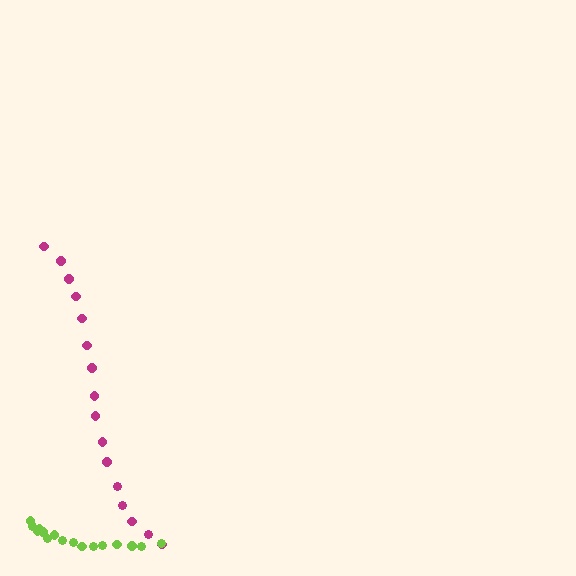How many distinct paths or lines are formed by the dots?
There are 2 distinct paths.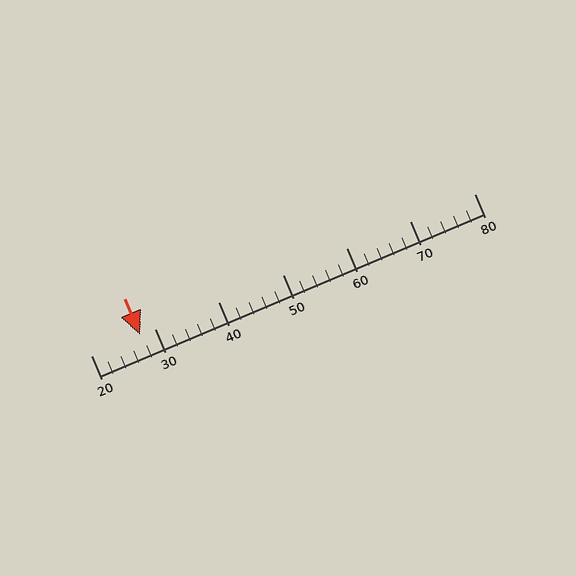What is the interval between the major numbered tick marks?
The major tick marks are spaced 10 units apart.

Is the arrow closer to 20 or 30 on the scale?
The arrow is closer to 30.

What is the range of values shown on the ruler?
The ruler shows values from 20 to 80.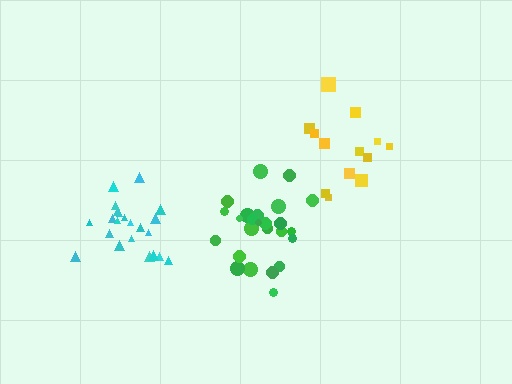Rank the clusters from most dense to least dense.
cyan, green, yellow.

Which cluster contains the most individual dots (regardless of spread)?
Green (26).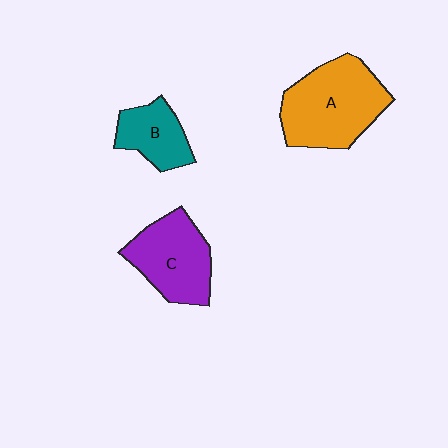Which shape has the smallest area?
Shape B (teal).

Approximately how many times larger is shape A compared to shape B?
Approximately 2.0 times.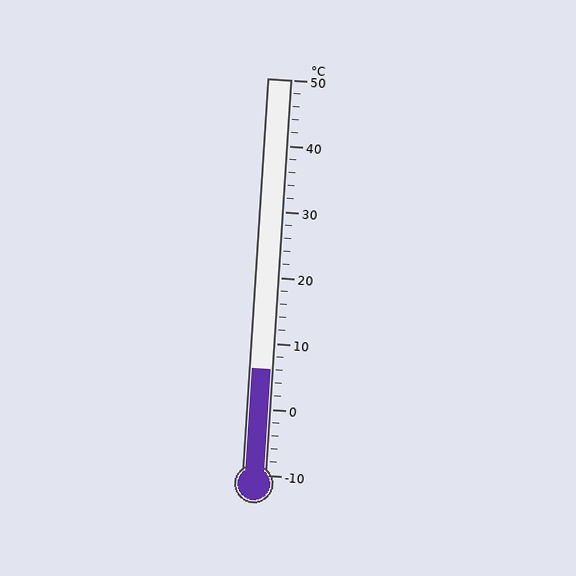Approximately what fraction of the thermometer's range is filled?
The thermometer is filled to approximately 25% of its range.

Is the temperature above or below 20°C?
The temperature is below 20°C.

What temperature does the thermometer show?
The thermometer shows approximately 6°C.